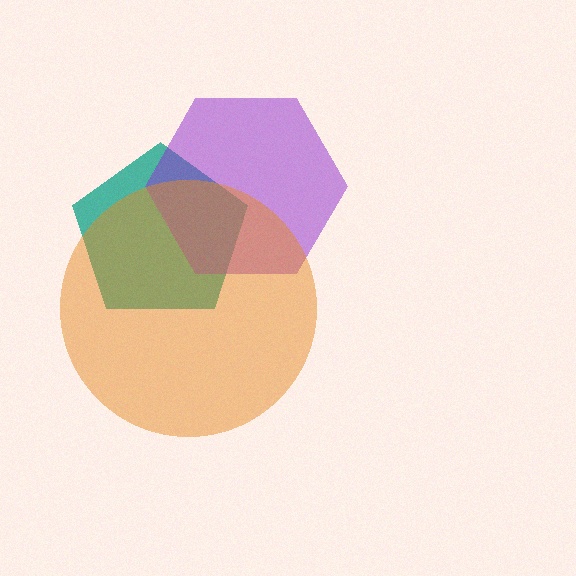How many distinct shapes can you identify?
There are 3 distinct shapes: a teal pentagon, a purple hexagon, an orange circle.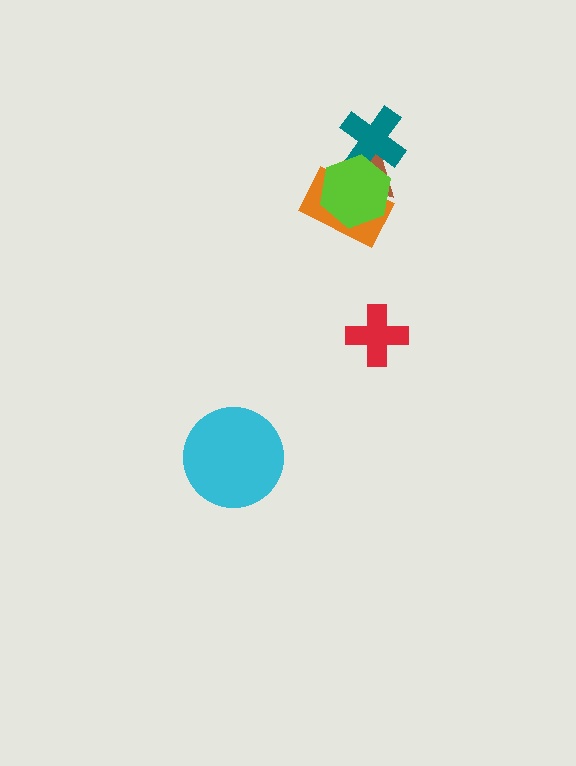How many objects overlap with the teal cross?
2 objects overlap with the teal cross.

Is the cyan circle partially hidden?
No, no other shape covers it.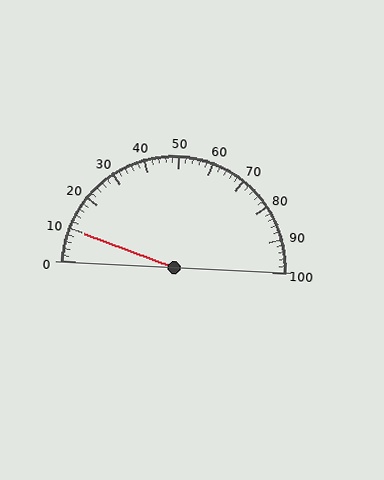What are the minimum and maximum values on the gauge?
The gauge ranges from 0 to 100.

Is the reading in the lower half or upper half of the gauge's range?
The reading is in the lower half of the range (0 to 100).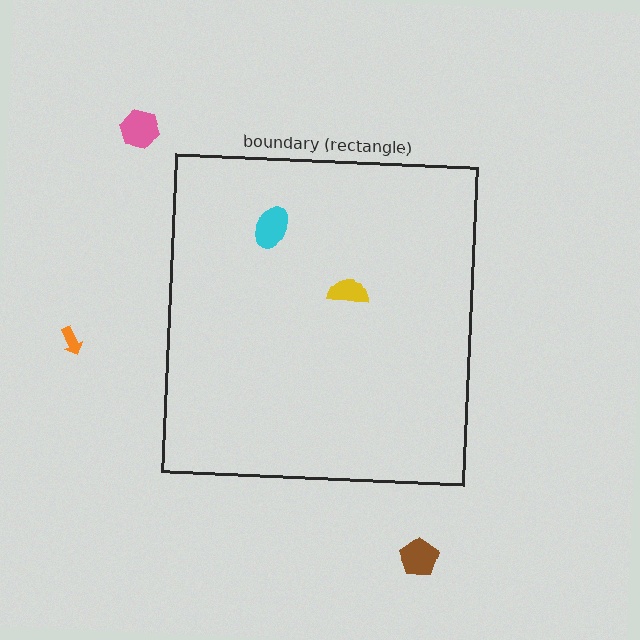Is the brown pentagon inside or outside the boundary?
Outside.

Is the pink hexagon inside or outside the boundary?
Outside.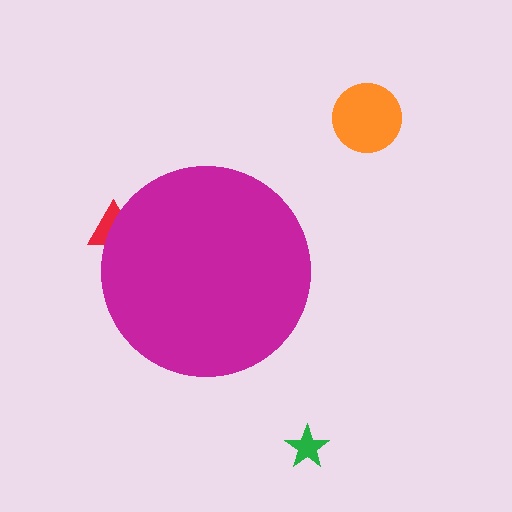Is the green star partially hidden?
No, the green star is fully visible.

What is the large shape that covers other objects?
A magenta circle.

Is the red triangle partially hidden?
Yes, the red triangle is partially hidden behind the magenta circle.